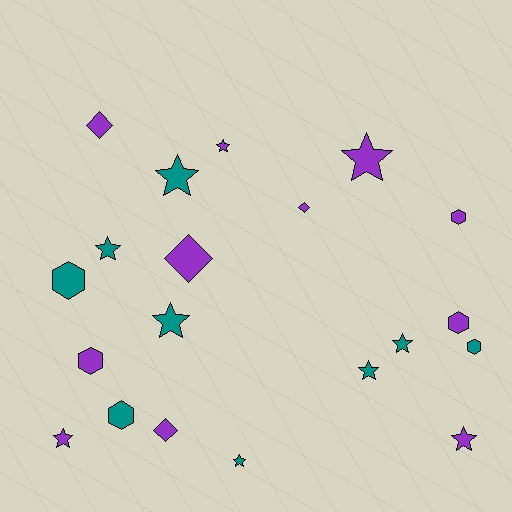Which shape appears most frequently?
Star, with 10 objects.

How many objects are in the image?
There are 20 objects.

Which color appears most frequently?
Purple, with 11 objects.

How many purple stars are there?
There are 4 purple stars.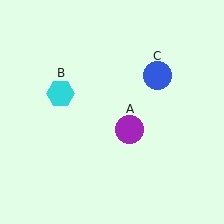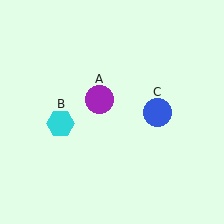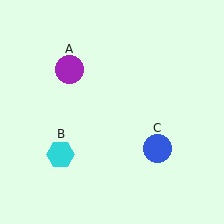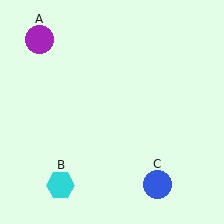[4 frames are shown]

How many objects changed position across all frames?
3 objects changed position: purple circle (object A), cyan hexagon (object B), blue circle (object C).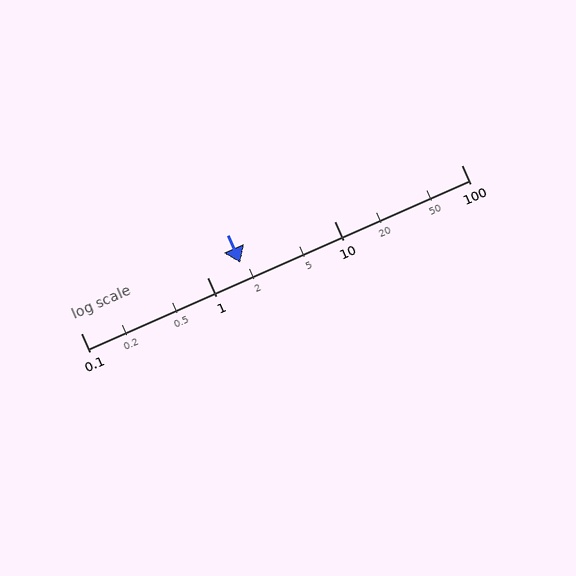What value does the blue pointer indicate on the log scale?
The pointer indicates approximately 1.8.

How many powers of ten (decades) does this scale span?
The scale spans 3 decades, from 0.1 to 100.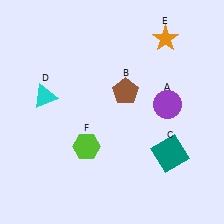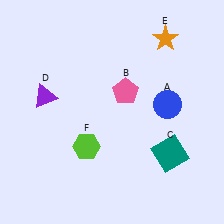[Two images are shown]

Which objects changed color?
A changed from purple to blue. B changed from brown to pink. D changed from cyan to purple.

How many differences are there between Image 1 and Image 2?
There are 3 differences between the two images.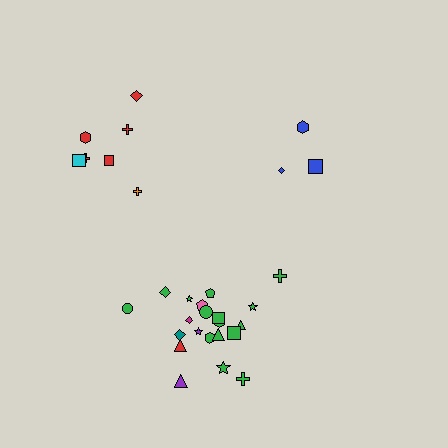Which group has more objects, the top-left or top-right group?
The top-left group.